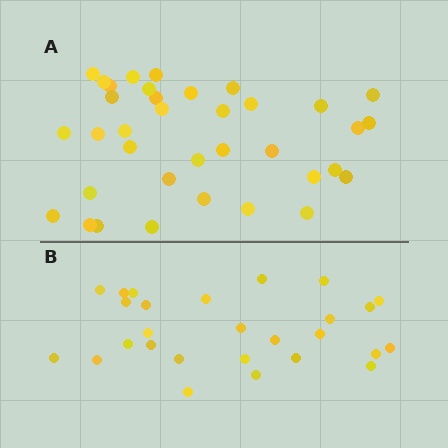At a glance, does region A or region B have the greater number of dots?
Region A (the top region) has more dots.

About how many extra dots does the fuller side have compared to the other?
Region A has roughly 8 or so more dots than region B.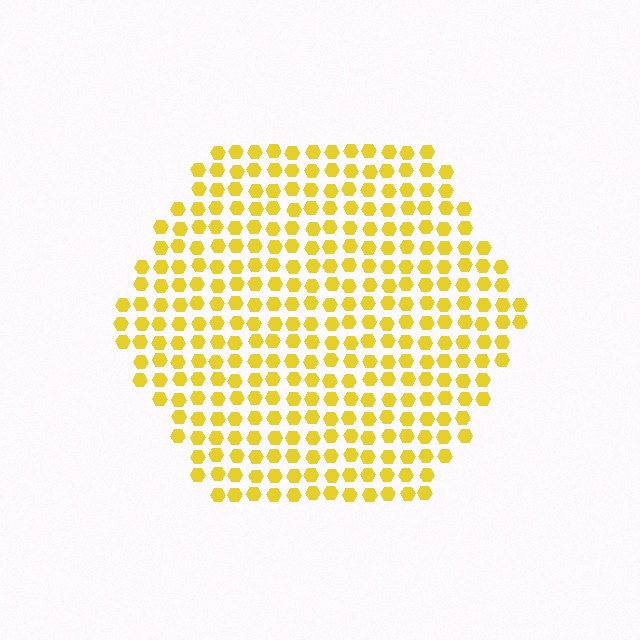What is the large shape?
The large shape is a hexagon.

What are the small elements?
The small elements are hexagons.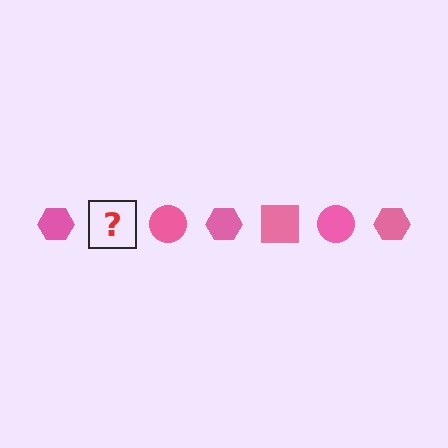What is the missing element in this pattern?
The missing element is a pink square.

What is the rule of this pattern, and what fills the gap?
The rule is that the pattern cycles through hexagon, square, circle shapes in pink. The gap should be filled with a pink square.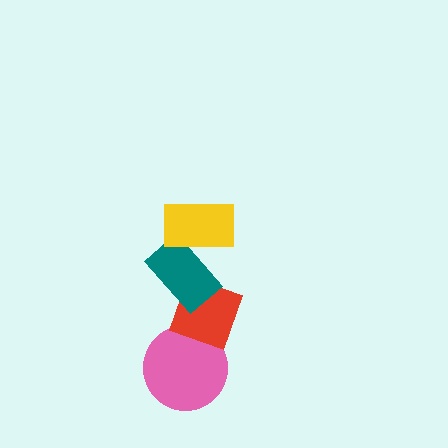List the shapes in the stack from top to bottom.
From top to bottom: the yellow rectangle, the teal rectangle, the red diamond, the pink circle.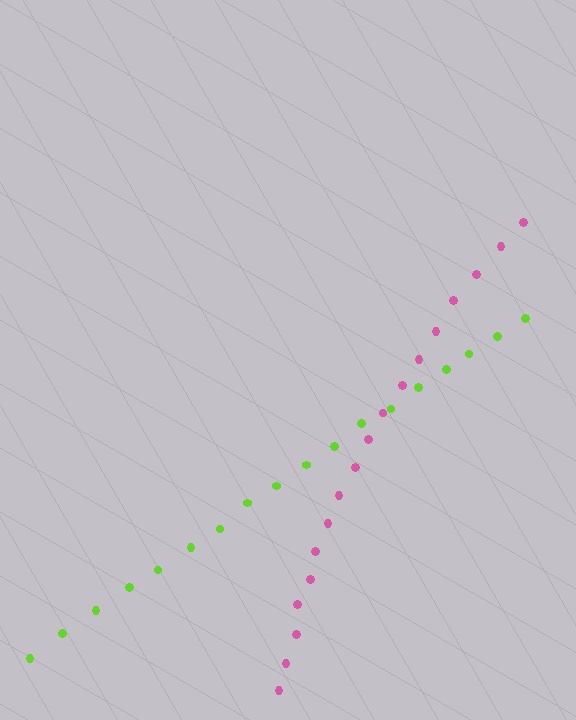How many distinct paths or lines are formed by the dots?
There are 2 distinct paths.